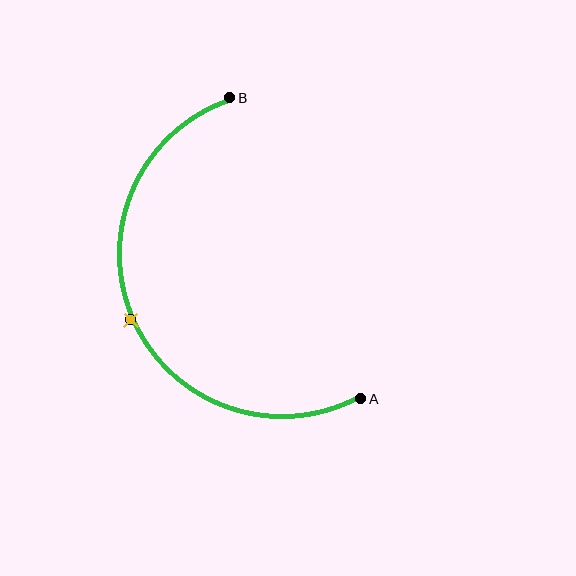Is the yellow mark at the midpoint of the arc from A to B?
Yes. The yellow mark lies on the arc at equal arc-length from both A and B — it is the arc midpoint.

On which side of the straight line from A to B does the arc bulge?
The arc bulges to the left of the straight line connecting A and B.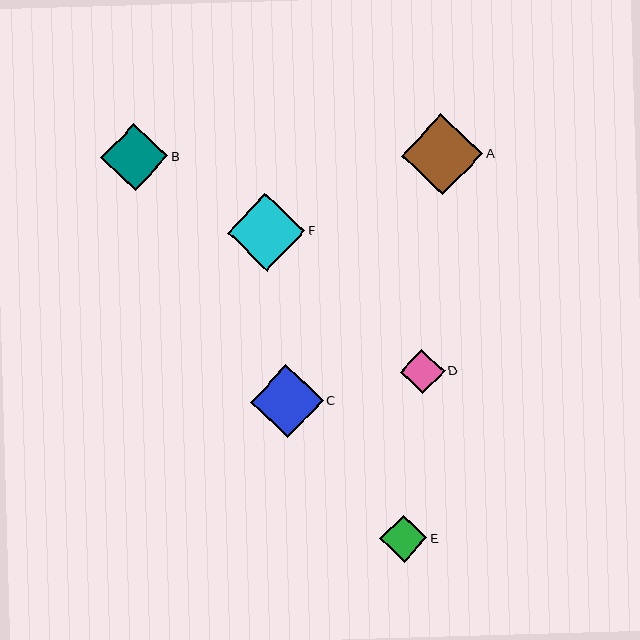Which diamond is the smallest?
Diamond D is the smallest with a size of approximately 45 pixels.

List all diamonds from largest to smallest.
From largest to smallest: A, F, C, B, E, D.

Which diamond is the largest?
Diamond A is the largest with a size of approximately 81 pixels.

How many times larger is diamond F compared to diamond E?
Diamond F is approximately 1.6 times the size of diamond E.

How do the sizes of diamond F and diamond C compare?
Diamond F and diamond C are approximately the same size.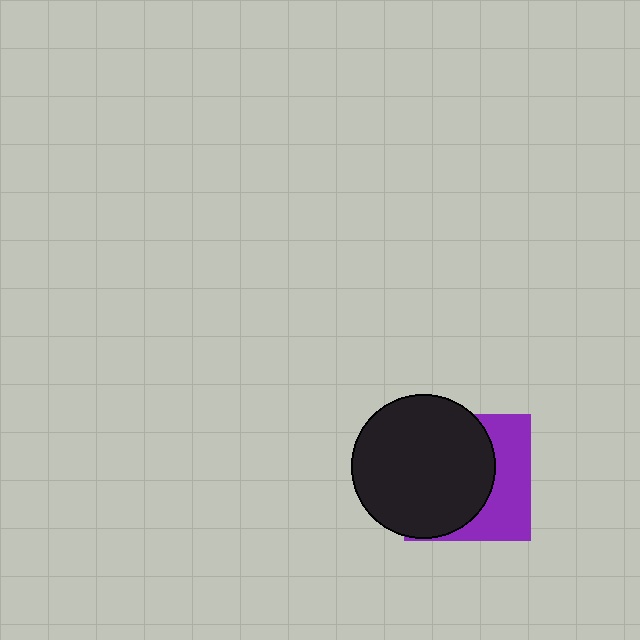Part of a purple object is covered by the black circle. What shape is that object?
It is a square.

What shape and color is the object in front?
The object in front is a black circle.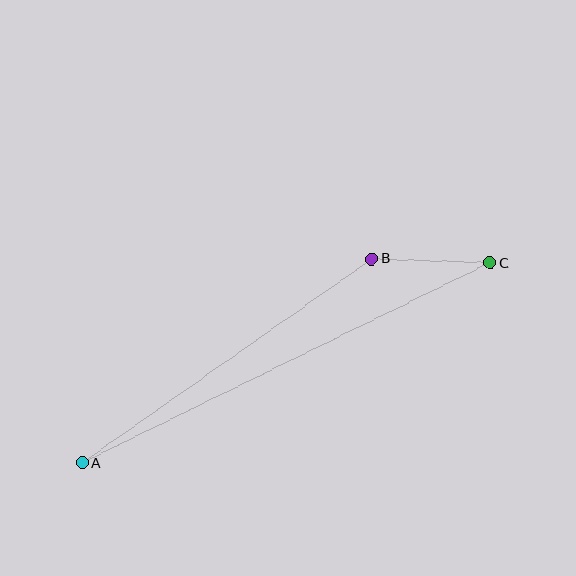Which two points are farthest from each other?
Points A and C are farthest from each other.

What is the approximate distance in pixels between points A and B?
The distance between A and B is approximately 354 pixels.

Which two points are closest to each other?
Points B and C are closest to each other.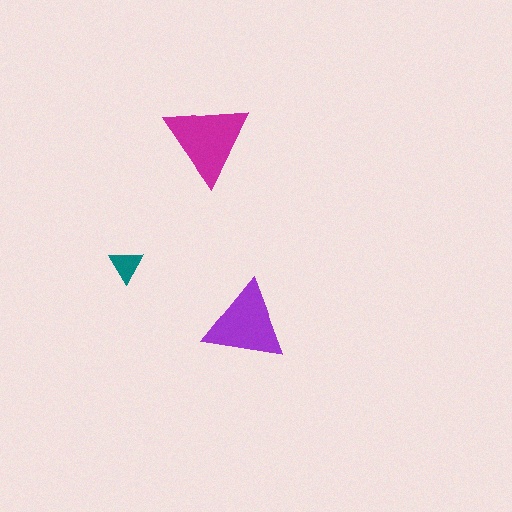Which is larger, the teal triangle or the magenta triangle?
The magenta one.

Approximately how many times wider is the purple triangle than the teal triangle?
About 2.5 times wider.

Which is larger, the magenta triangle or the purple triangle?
The magenta one.